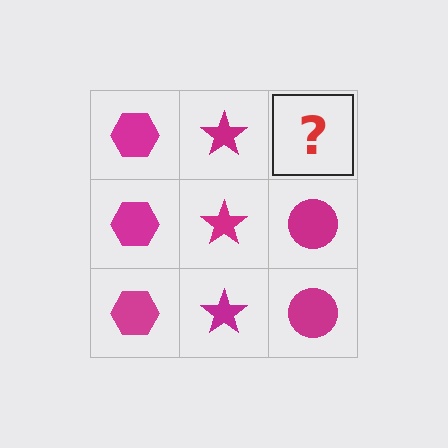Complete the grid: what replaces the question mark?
The question mark should be replaced with a magenta circle.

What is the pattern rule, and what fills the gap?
The rule is that each column has a consistent shape. The gap should be filled with a magenta circle.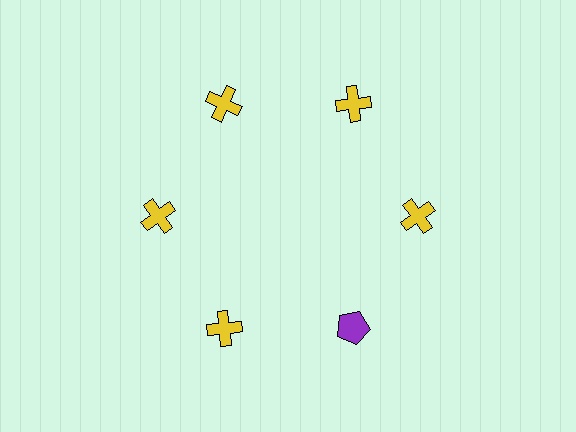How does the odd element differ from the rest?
It differs in both color (purple instead of yellow) and shape (pentagon instead of cross).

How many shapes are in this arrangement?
There are 6 shapes arranged in a ring pattern.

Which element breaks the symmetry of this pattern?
The purple pentagon at roughly the 5 o'clock position breaks the symmetry. All other shapes are yellow crosses.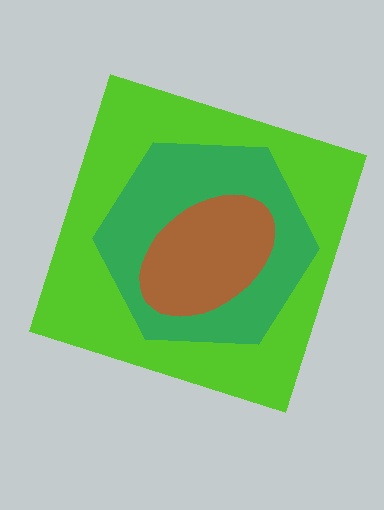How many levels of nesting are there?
3.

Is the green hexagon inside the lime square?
Yes.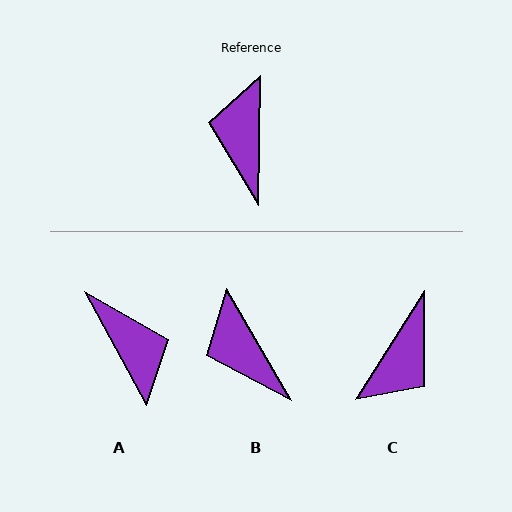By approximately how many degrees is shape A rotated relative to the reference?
Approximately 151 degrees clockwise.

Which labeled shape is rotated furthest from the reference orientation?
A, about 151 degrees away.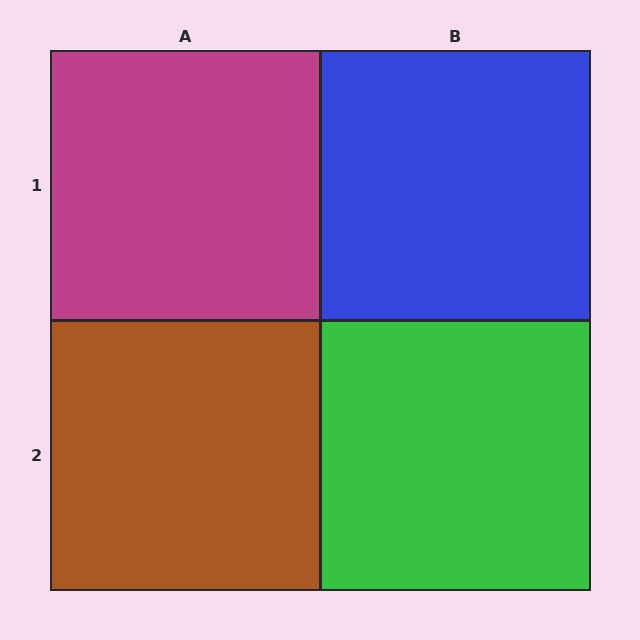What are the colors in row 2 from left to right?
Brown, green.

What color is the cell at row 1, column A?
Magenta.